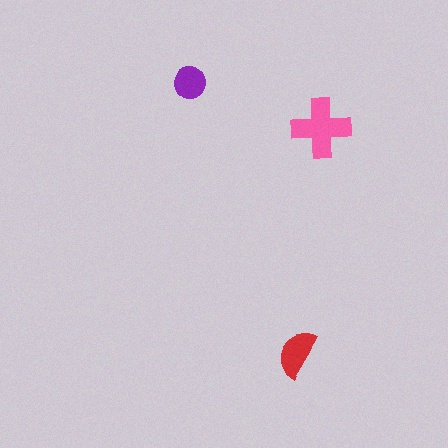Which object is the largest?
The pink cross.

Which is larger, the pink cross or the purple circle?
The pink cross.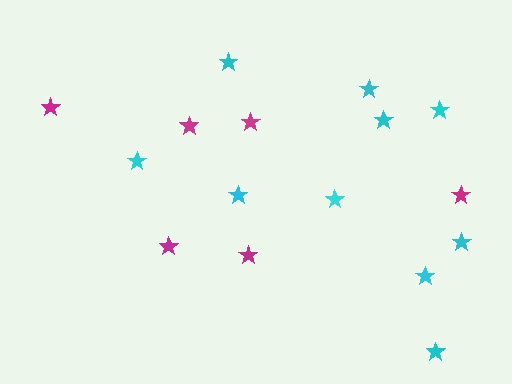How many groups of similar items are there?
There are 2 groups: one group of cyan stars (10) and one group of magenta stars (6).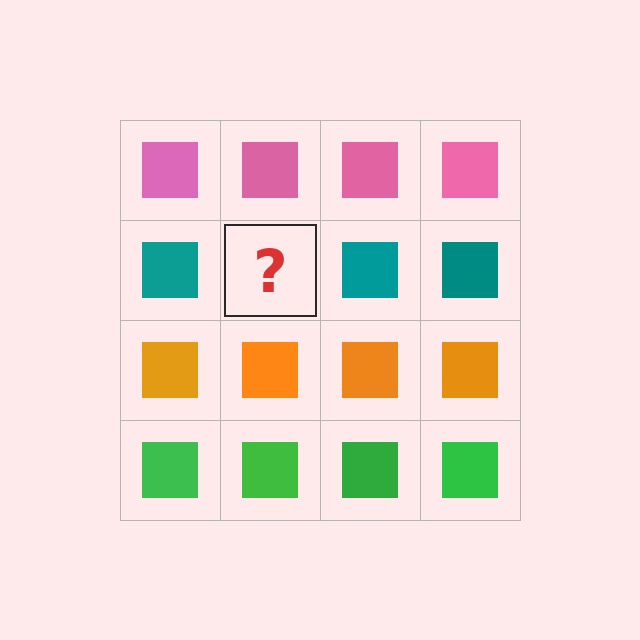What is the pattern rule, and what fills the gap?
The rule is that each row has a consistent color. The gap should be filled with a teal square.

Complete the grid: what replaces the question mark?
The question mark should be replaced with a teal square.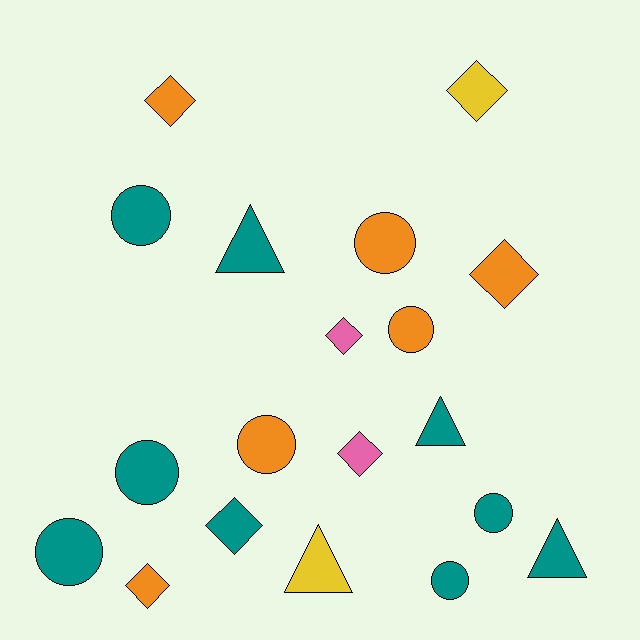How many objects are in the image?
There are 19 objects.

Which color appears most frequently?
Teal, with 9 objects.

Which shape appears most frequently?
Circle, with 8 objects.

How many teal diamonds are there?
There is 1 teal diamond.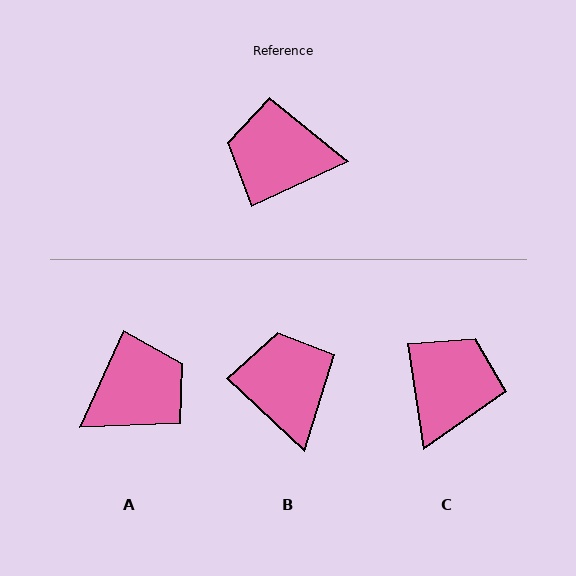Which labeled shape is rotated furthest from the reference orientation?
A, about 139 degrees away.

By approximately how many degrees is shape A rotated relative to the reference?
Approximately 139 degrees clockwise.